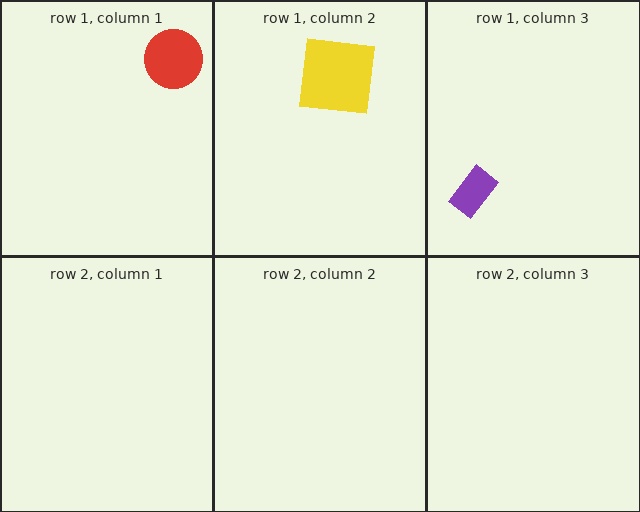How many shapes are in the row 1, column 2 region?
1.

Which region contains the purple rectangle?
The row 1, column 3 region.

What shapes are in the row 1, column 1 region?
The red circle.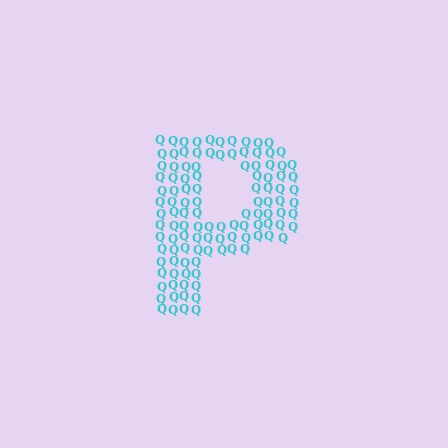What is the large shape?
The large shape is the letter P.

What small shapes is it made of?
It is made of small letter Q's.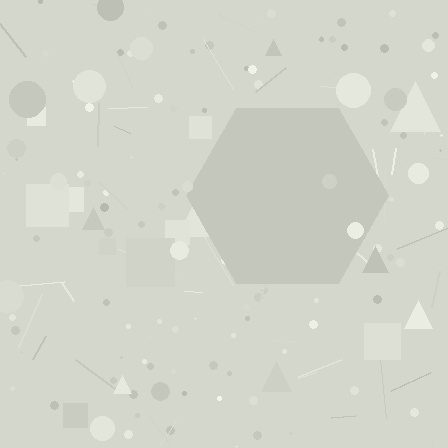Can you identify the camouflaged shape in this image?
The camouflaged shape is a hexagon.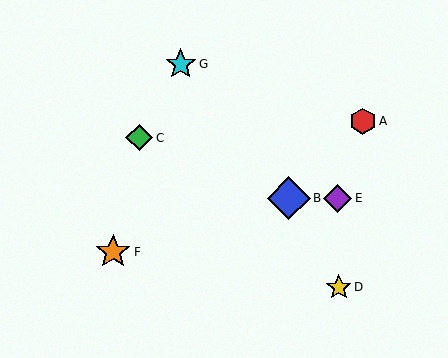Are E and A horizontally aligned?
No, E is at y≈198 and A is at y≈121.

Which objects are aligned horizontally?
Objects B, E are aligned horizontally.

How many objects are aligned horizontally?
2 objects (B, E) are aligned horizontally.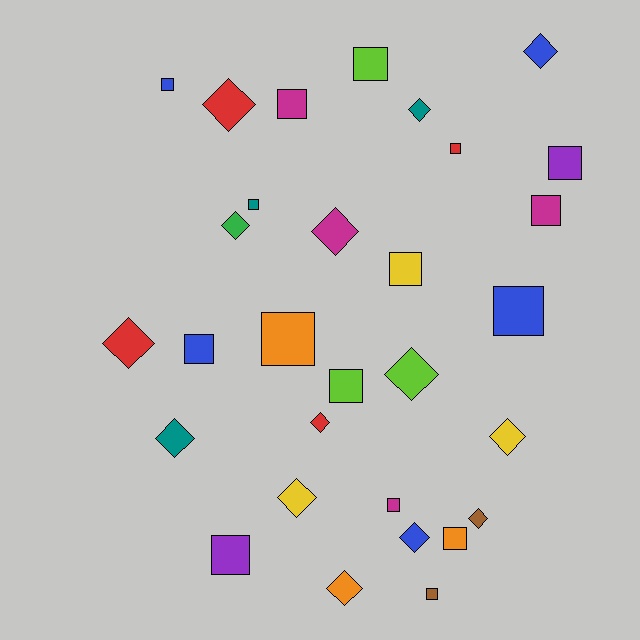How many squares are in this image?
There are 16 squares.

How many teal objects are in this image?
There are 3 teal objects.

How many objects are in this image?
There are 30 objects.